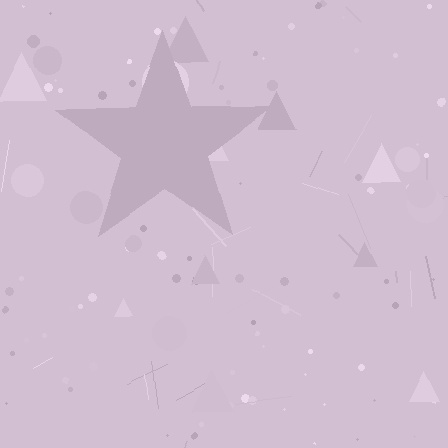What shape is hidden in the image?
A star is hidden in the image.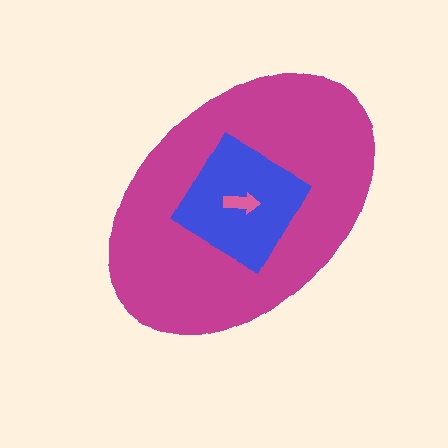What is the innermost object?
The pink arrow.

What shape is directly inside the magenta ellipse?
The blue diamond.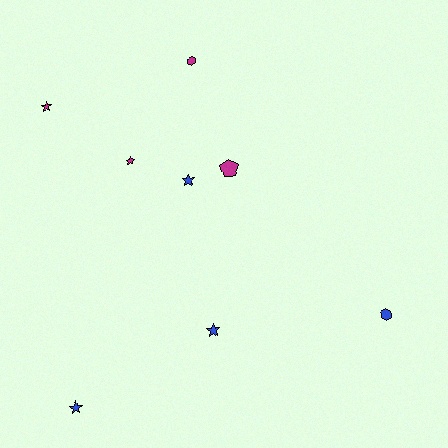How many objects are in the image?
There are 8 objects.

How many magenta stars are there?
There are 2 magenta stars.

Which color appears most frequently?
Magenta, with 4 objects.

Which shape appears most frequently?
Star, with 5 objects.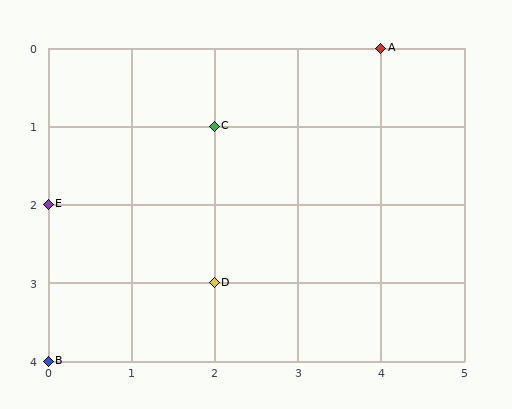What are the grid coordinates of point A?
Point A is at grid coordinates (4, 0).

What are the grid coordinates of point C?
Point C is at grid coordinates (2, 1).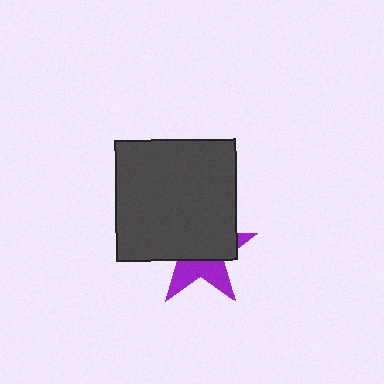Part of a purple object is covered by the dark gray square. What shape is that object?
It is a star.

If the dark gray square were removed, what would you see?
You would see the complete purple star.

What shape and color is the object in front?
The object in front is a dark gray square.